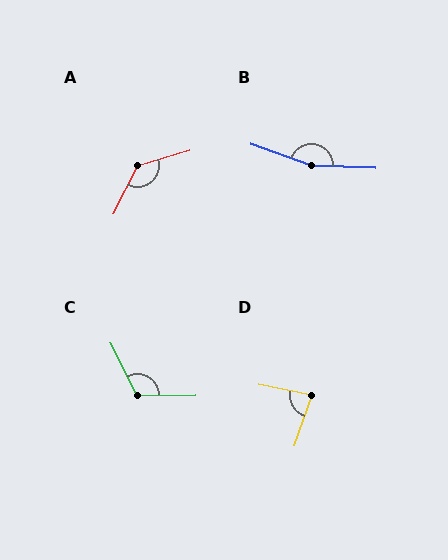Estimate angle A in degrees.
Approximately 134 degrees.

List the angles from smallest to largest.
D (82°), C (116°), A (134°), B (162°).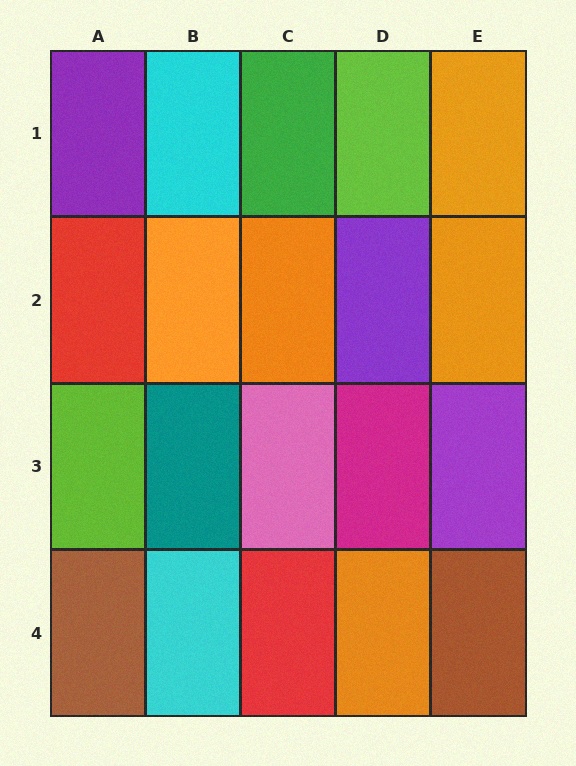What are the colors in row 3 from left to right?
Lime, teal, pink, magenta, purple.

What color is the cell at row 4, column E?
Brown.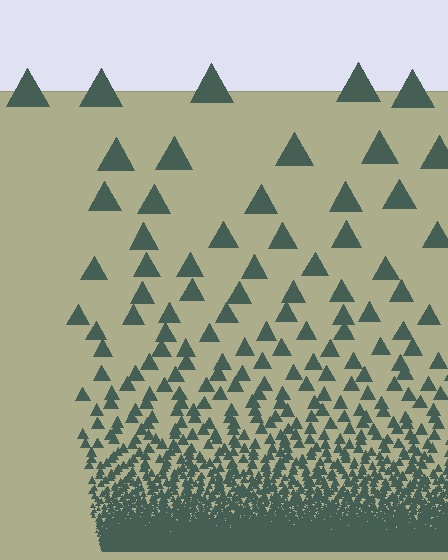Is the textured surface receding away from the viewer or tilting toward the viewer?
The surface appears to tilt toward the viewer. Texture elements get larger and sparser toward the top.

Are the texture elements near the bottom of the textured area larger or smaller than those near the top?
Smaller. The gradient is inverted — elements near the bottom are smaller and denser.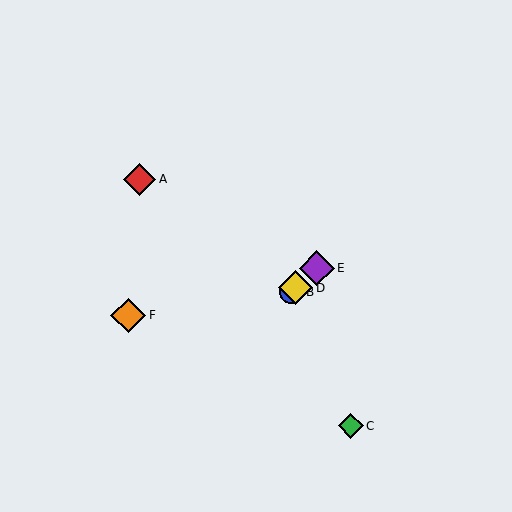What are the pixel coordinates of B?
Object B is at (291, 292).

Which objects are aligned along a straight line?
Objects B, D, E are aligned along a straight line.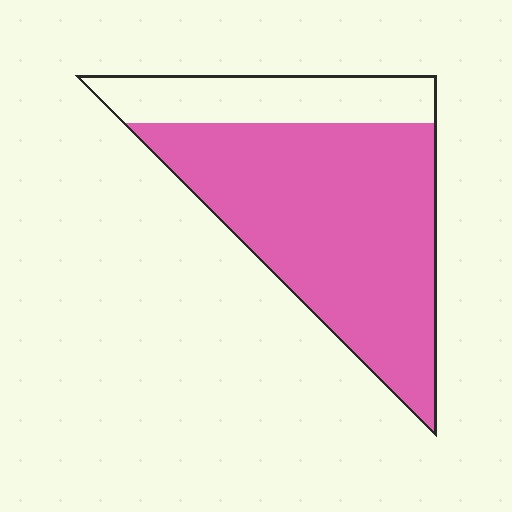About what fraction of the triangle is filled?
About three quarters (3/4).